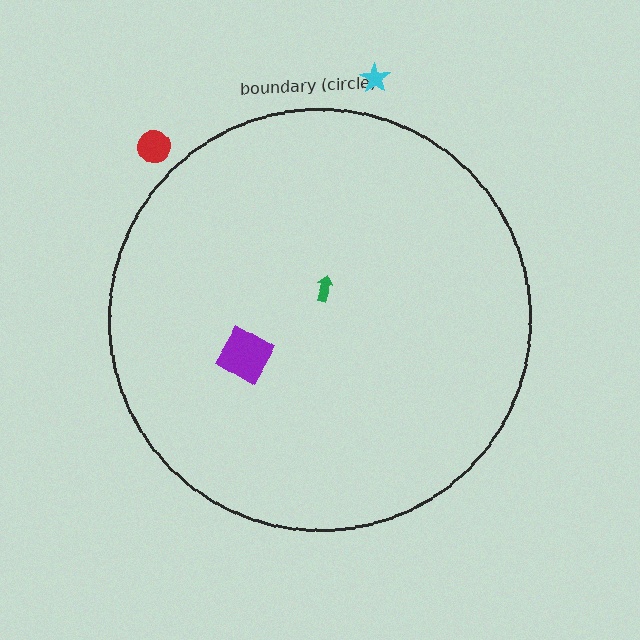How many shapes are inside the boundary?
2 inside, 2 outside.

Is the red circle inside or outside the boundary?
Outside.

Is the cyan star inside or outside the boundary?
Outside.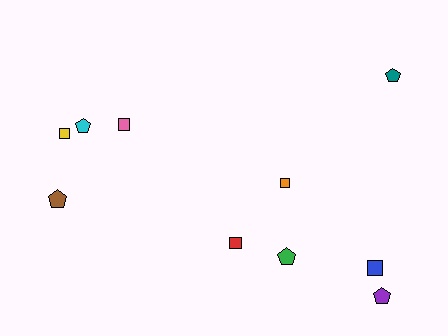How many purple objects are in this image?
There is 1 purple object.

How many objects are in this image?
There are 10 objects.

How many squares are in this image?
There are 5 squares.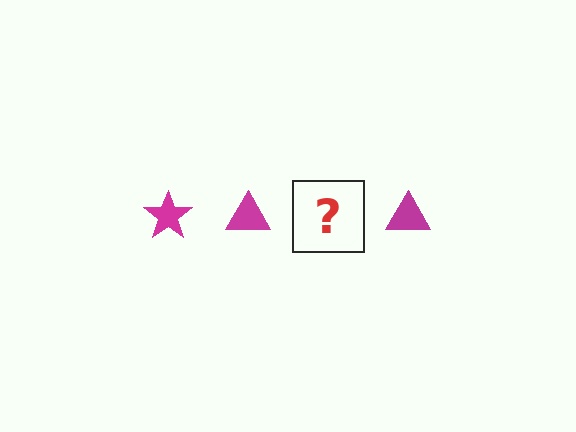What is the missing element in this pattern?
The missing element is a magenta star.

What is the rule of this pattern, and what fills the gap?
The rule is that the pattern cycles through star, triangle shapes in magenta. The gap should be filled with a magenta star.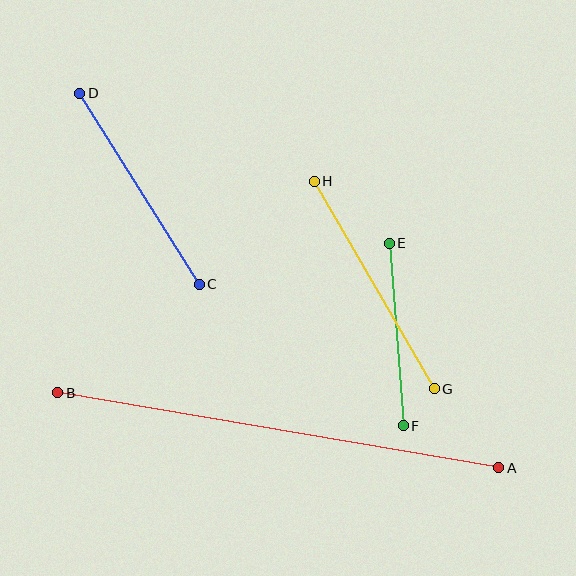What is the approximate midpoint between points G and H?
The midpoint is at approximately (374, 285) pixels.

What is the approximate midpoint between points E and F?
The midpoint is at approximately (396, 335) pixels.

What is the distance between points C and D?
The distance is approximately 225 pixels.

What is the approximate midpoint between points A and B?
The midpoint is at approximately (278, 430) pixels.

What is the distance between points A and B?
The distance is approximately 447 pixels.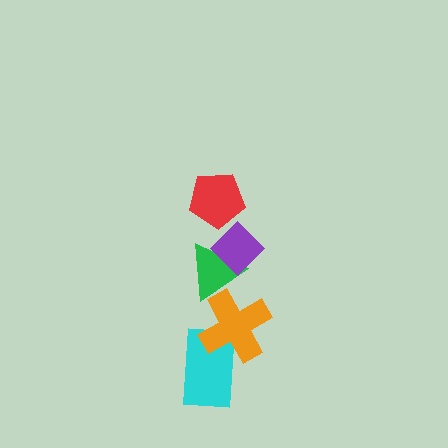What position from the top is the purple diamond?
The purple diamond is 2nd from the top.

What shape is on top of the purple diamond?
The red pentagon is on top of the purple diamond.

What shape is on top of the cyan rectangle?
The orange cross is on top of the cyan rectangle.